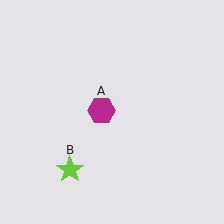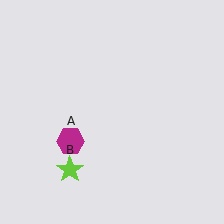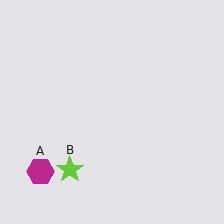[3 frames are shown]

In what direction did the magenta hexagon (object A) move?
The magenta hexagon (object A) moved down and to the left.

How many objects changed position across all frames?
1 object changed position: magenta hexagon (object A).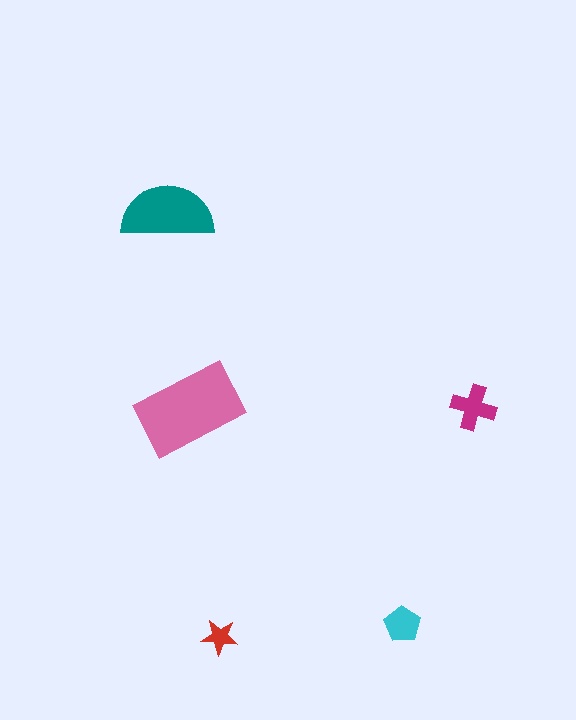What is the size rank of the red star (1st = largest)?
5th.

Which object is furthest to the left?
The teal semicircle is leftmost.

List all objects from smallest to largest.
The red star, the cyan pentagon, the magenta cross, the teal semicircle, the pink rectangle.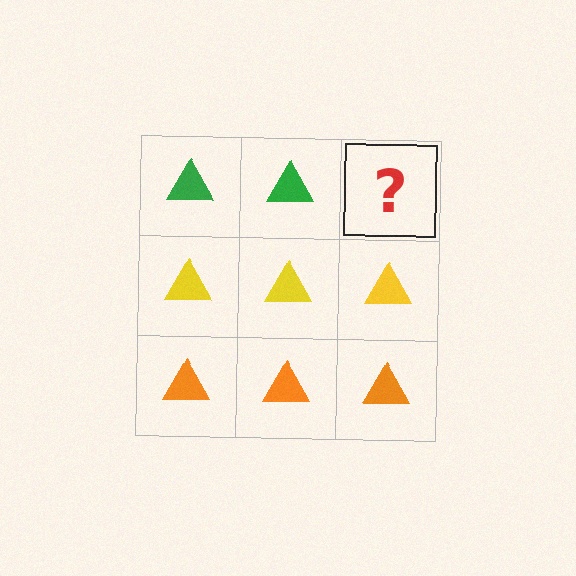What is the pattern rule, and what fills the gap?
The rule is that each row has a consistent color. The gap should be filled with a green triangle.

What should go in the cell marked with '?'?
The missing cell should contain a green triangle.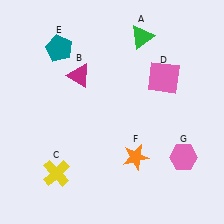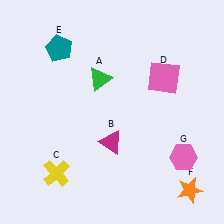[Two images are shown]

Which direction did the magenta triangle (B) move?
The magenta triangle (B) moved down.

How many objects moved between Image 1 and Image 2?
3 objects moved between the two images.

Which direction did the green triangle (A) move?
The green triangle (A) moved down.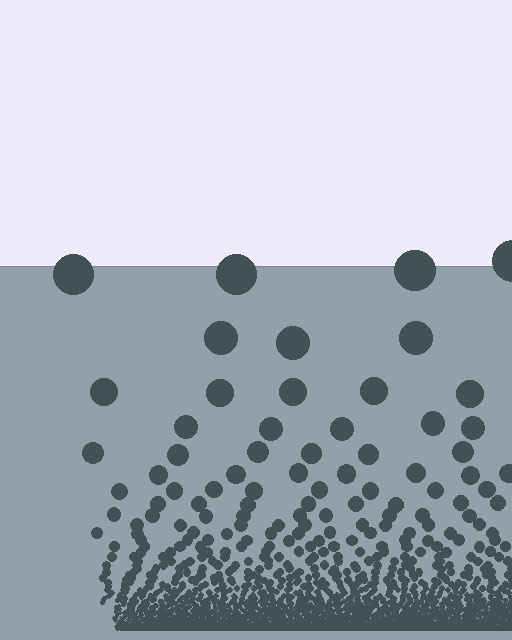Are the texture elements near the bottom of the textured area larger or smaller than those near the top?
Smaller. The gradient is inverted — elements near the bottom are smaller and denser.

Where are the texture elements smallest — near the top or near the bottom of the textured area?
Near the bottom.